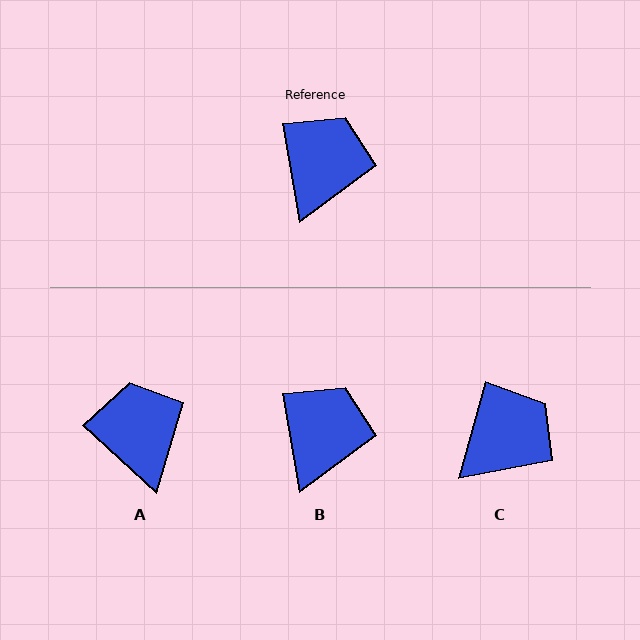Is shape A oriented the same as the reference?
No, it is off by about 37 degrees.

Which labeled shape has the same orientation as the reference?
B.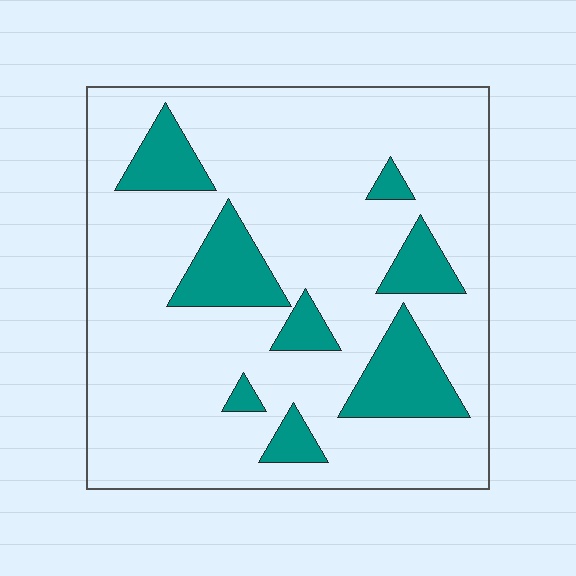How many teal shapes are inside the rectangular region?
8.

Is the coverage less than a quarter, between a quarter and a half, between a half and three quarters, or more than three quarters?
Less than a quarter.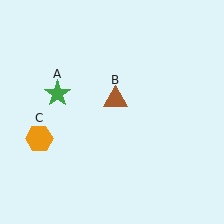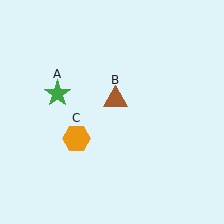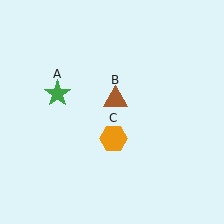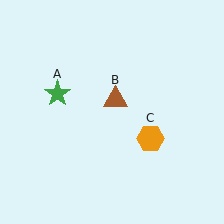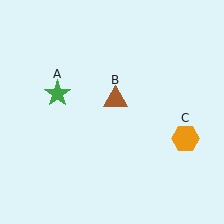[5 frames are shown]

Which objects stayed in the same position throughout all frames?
Green star (object A) and brown triangle (object B) remained stationary.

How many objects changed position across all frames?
1 object changed position: orange hexagon (object C).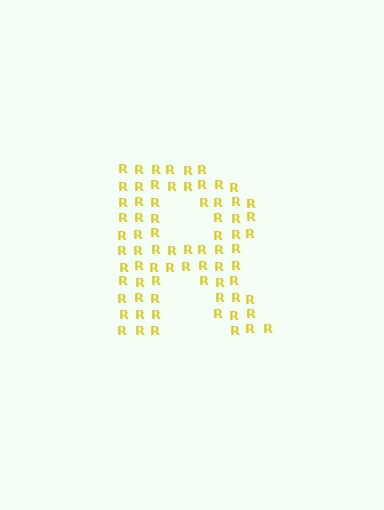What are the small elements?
The small elements are letter R's.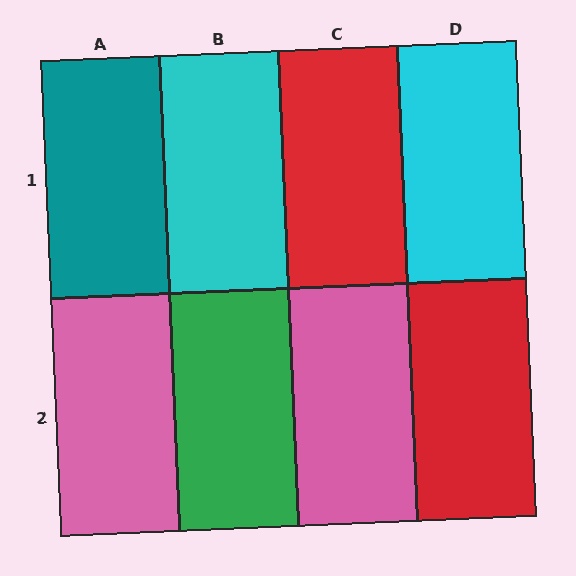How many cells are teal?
1 cell is teal.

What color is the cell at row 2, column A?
Pink.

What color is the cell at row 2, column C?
Pink.